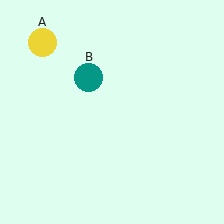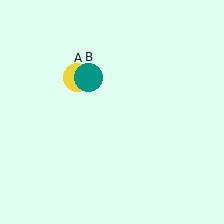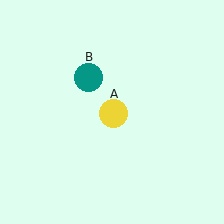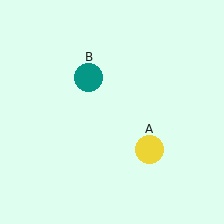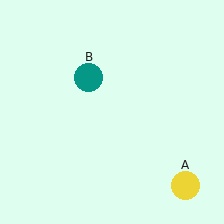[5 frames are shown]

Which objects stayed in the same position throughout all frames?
Teal circle (object B) remained stationary.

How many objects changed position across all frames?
1 object changed position: yellow circle (object A).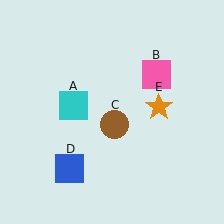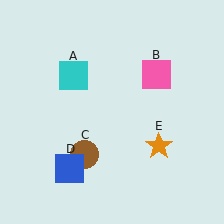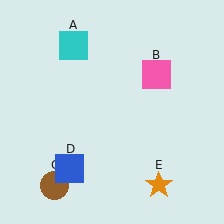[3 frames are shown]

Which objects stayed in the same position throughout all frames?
Pink square (object B) and blue square (object D) remained stationary.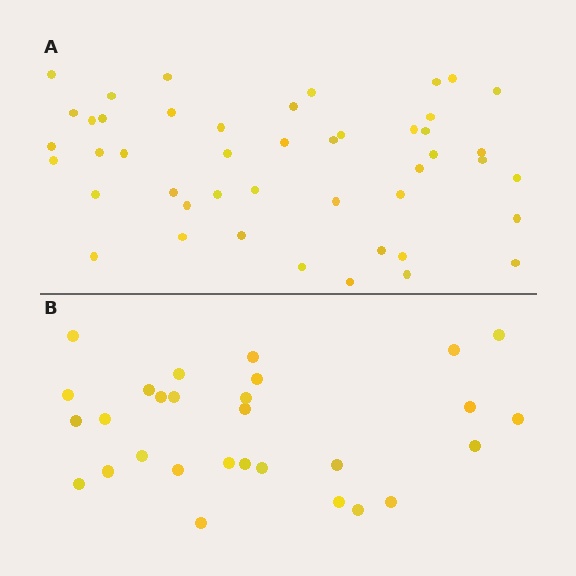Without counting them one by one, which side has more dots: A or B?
Region A (the top region) has more dots.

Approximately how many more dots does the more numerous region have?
Region A has approximately 15 more dots than region B.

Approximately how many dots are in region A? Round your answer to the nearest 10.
About 50 dots. (The exact count is 46, which rounds to 50.)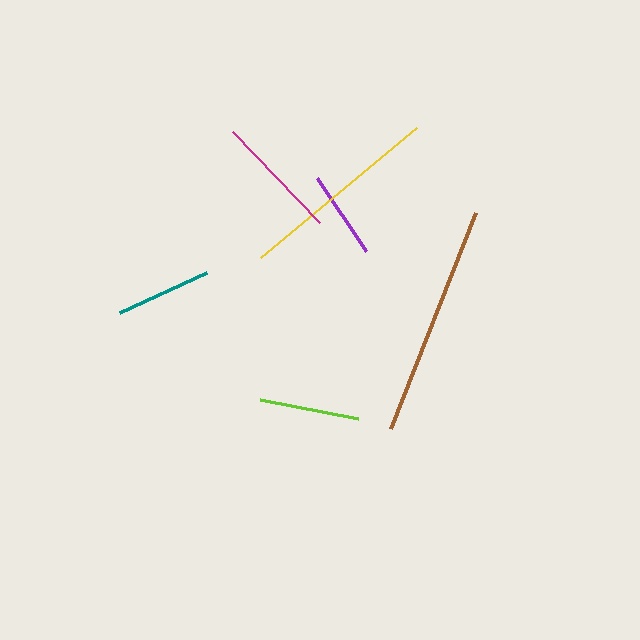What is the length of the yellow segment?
The yellow segment is approximately 204 pixels long.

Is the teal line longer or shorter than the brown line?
The brown line is longer than the teal line.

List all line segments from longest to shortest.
From longest to shortest: brown, yellow, magenta, lime, teal, purple.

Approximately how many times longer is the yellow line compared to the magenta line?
The yellow line is approximately 1.6 times the length of the magenta line.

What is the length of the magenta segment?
The magenta segment is approximately 126 pixels long.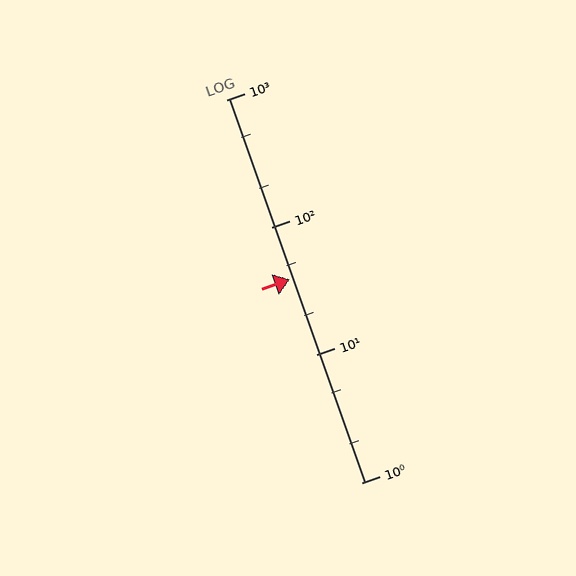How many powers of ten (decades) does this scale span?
The scale spans 3 decades, from 1 to 1000.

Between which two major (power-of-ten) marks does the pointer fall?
The pointer is between 10 and 100.